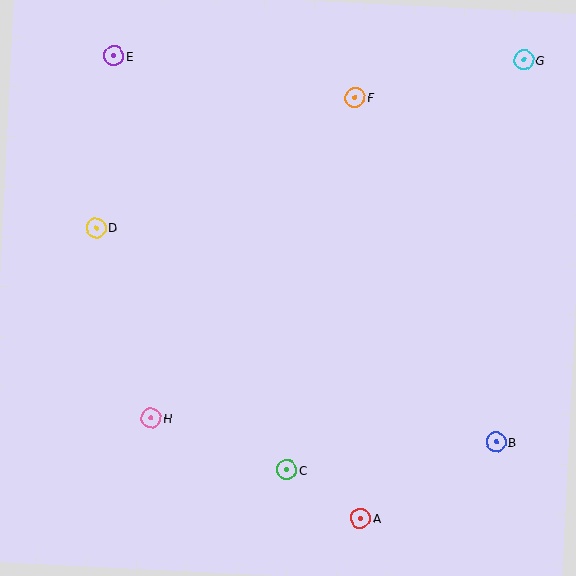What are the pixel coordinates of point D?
Point D is at (96, 228).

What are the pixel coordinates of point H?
Point H is at (151, 418).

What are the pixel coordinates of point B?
Point B is at (496, 442).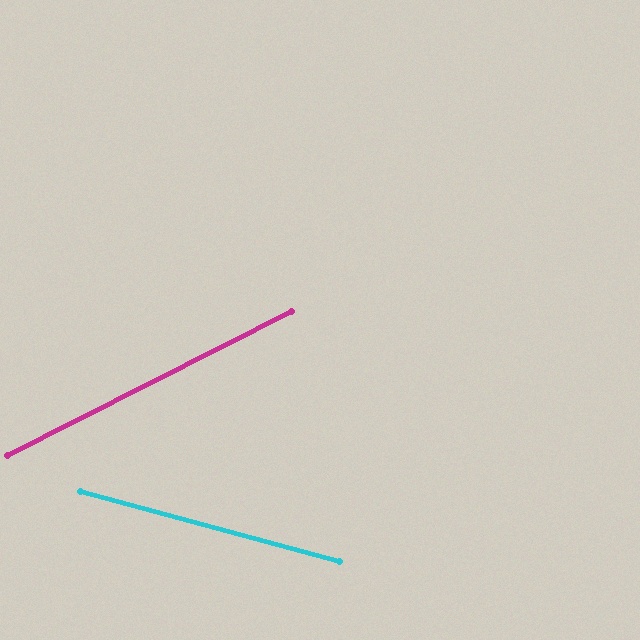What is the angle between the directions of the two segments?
Approximately 42 degrees.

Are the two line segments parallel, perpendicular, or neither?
Neither parallel nor perpendicular — they differ by about 42°.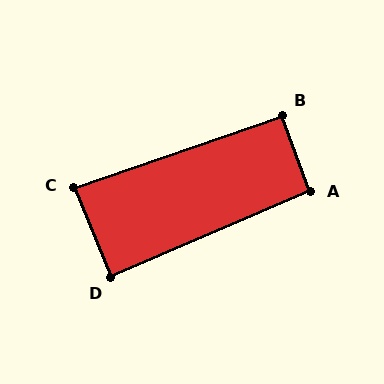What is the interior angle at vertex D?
Approximately 89 degrees (approximately right).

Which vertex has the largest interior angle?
A, at approximately 93 degrees.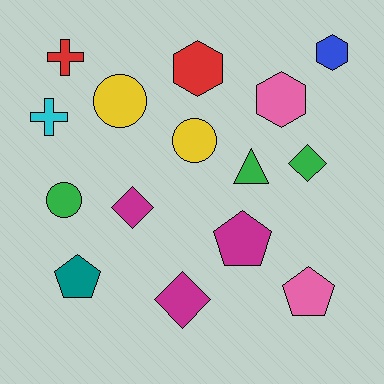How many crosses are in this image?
There are 2 crosses.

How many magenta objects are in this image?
There are 3 magenta objects.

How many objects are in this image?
There are 15 objects.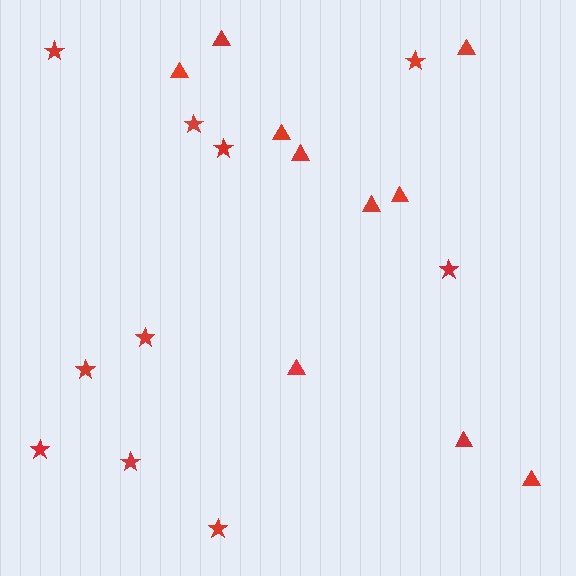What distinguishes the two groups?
There are 2 groups: one group of triangles (10) and one group of stars (10).